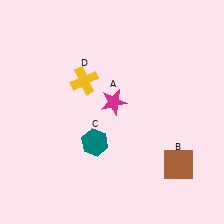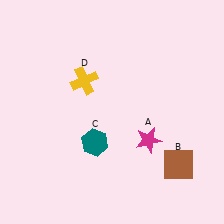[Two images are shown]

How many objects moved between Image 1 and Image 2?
1 object moved between the two images.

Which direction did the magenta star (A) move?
The magenta star (A) moved down.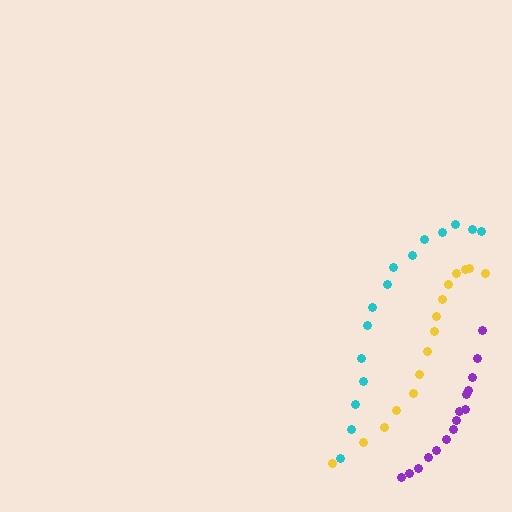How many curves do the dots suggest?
There are 3 distinct paths.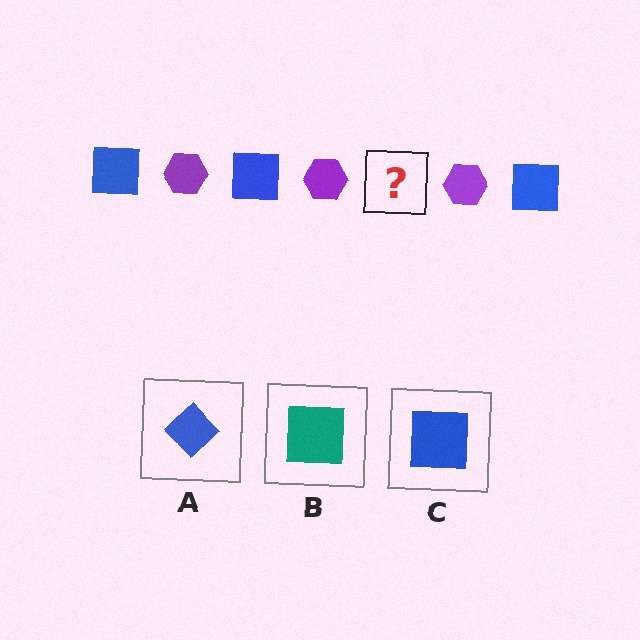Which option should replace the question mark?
Option C.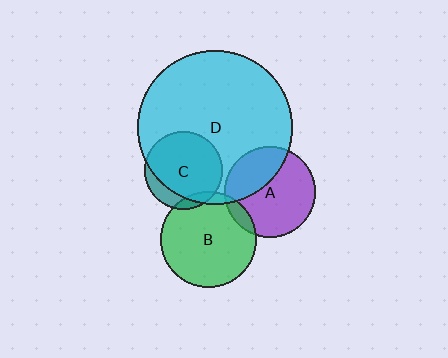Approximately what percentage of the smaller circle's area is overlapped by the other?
Approximately 80%.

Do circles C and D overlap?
Yes.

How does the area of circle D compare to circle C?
Approximately 3.9 times.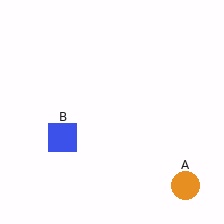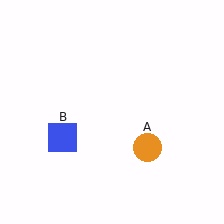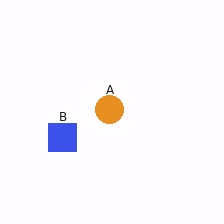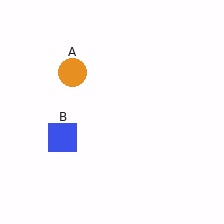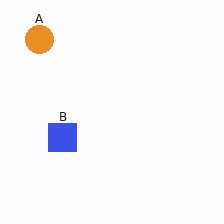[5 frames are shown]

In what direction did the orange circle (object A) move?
The orange circle (object A) moved up and to the left.